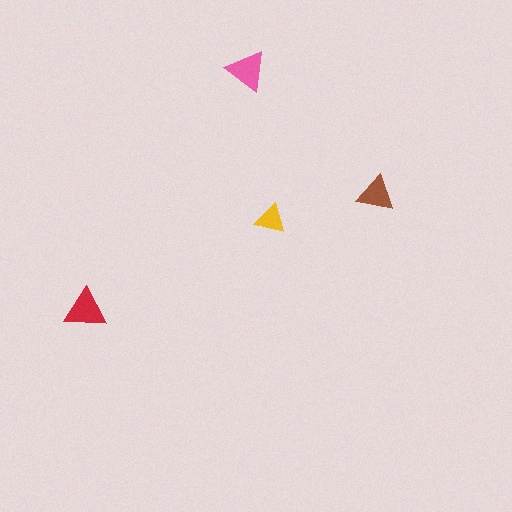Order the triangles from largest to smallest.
the red one, the pink one, the brown one, the yellow one.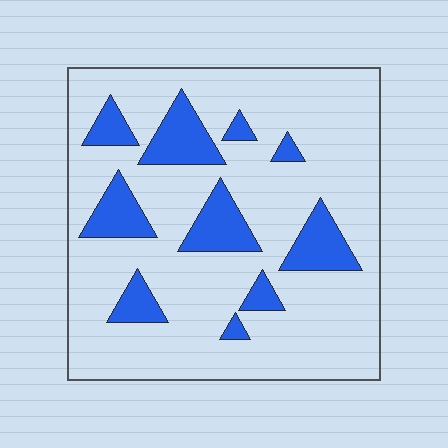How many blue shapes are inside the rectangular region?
10.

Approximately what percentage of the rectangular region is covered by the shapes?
Approximately 20%.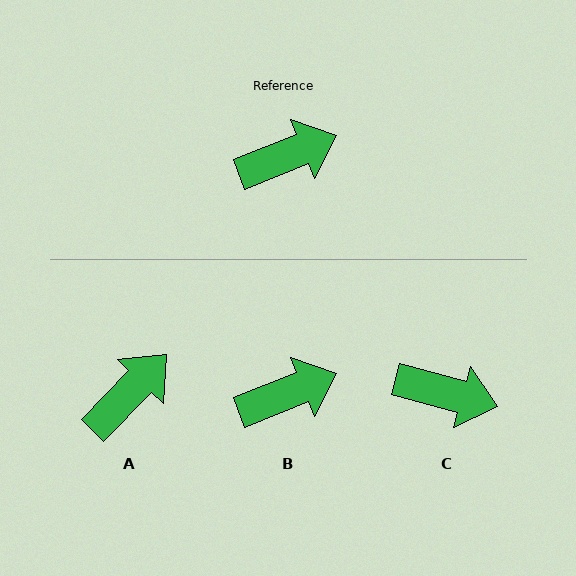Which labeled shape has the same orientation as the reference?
B.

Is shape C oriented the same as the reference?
No, it is off by about 37 degrees.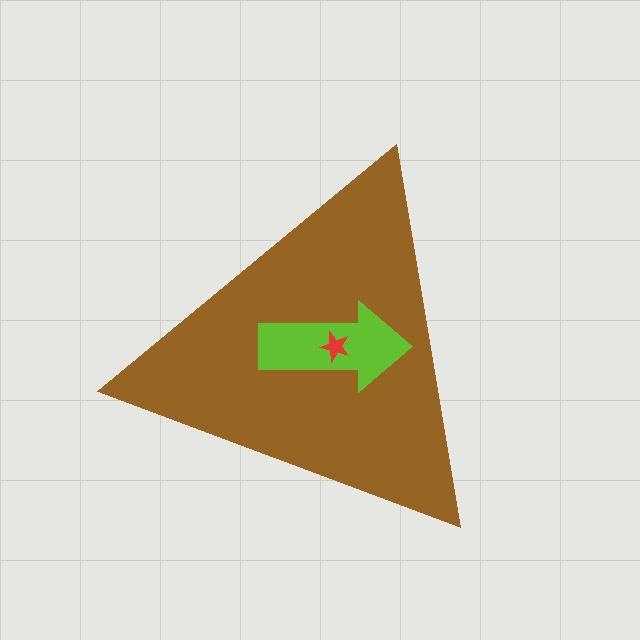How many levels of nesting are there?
3.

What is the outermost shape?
The brown triangle.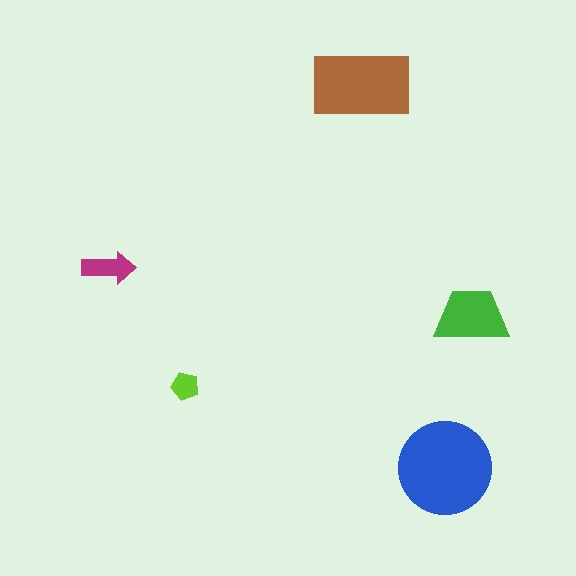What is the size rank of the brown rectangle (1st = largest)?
2nd.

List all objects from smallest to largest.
The lime pentagon, the magenta arrow, the green trapezoid, the brown rectangle, the blue circle.